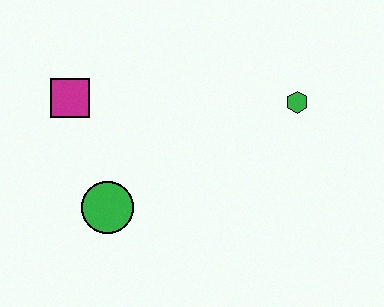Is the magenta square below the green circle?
No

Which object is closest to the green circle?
The magenta square is closest to the green circle.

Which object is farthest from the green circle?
The green hexagon is farthest from the green circle.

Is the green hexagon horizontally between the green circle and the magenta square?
No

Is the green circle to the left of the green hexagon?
Yes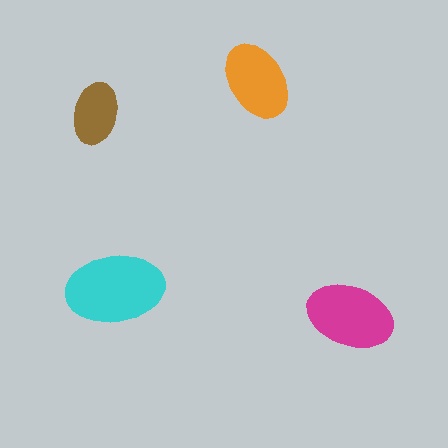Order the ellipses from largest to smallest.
the cyan one, the magenta one, the orange one, the brown one.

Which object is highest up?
The orange ellipse is topmost.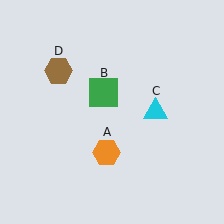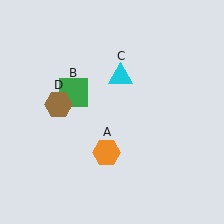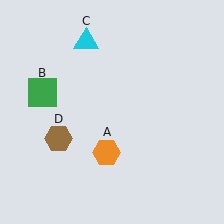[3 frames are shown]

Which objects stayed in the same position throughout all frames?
Orange hexagon (object A) remained stationary.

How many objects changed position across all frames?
3 objects changed position: green square (object B), cyan triangle (object C), brown hexagon (object D).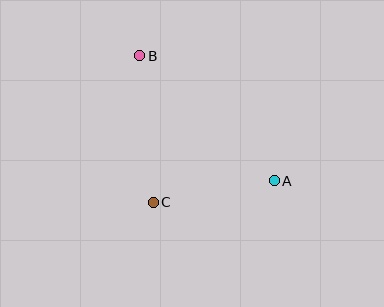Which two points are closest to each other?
Points A and C are closest to each other.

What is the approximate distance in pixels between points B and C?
The distance between B and C is approximately 147 pixels.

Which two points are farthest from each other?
Points A and B are farthest from each other.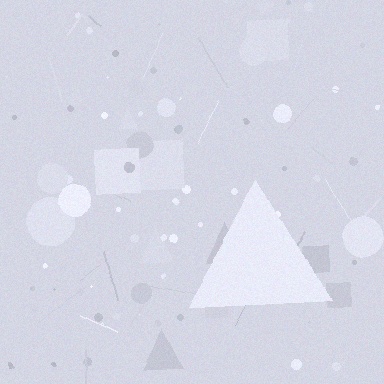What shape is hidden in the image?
A triangle is hidden in the image.